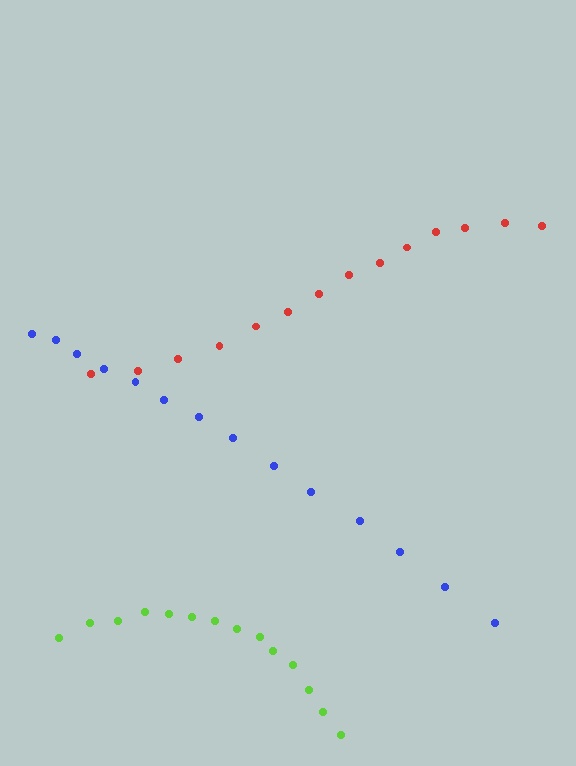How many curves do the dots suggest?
There are 3 distinct paths.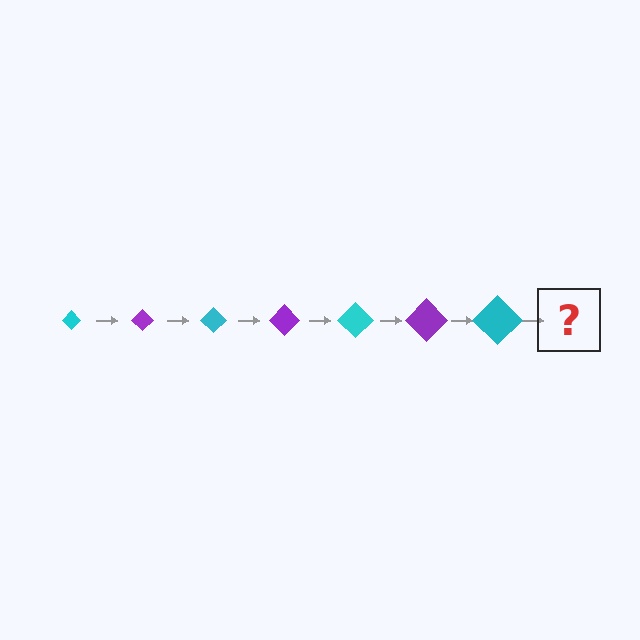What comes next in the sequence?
The next element should be a purple diamond, larger than the previous one.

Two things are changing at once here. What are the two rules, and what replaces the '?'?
The two rules are that the diamond grows larger each step and the color cycles through cyan and purple. The '?' should be a purple diamond, larger than the previous one.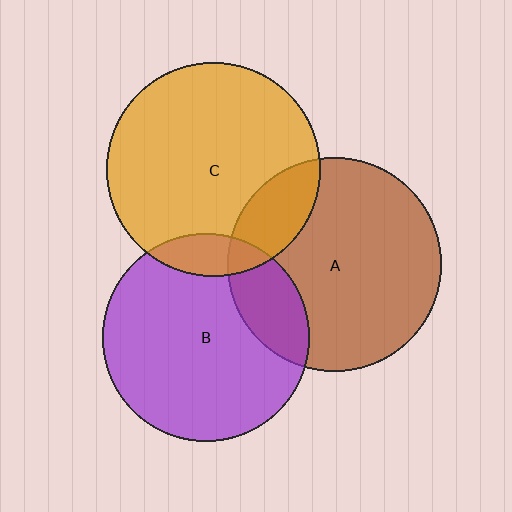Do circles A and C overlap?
Yes.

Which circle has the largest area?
Circle C (orange).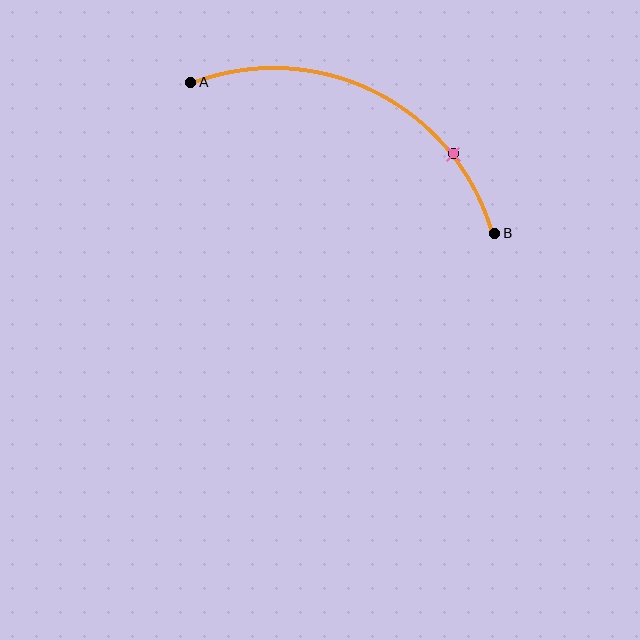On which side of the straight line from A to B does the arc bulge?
The arc bulges above the straight line connecting A and B.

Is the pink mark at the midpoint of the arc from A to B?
No. The pink mark lies on the arc but is closer to endpoint B. The arc midpoint would be at the point on the curve equidistant along the arc from both A and B.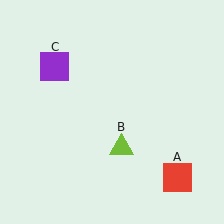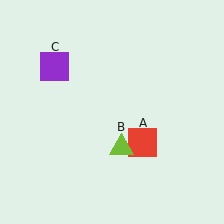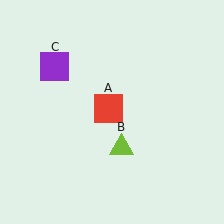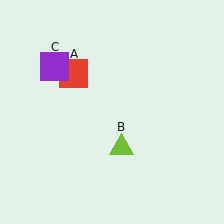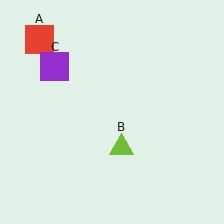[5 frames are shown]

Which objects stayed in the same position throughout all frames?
Lime triangle (object B) and purple square (object C) remained stationary.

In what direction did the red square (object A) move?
The red square (object A) moved up and to the left.